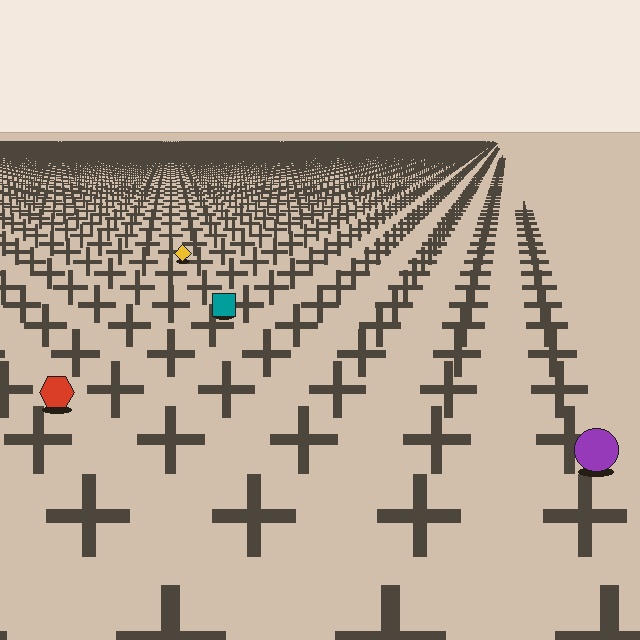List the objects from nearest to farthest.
From nearest to farthest: the purple circle, the red hexagon, the teal square, the yellow diamond.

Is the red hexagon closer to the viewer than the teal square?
Yes. The red hexagon is closer — you can tell from the texture gradient: the ground texture is coarser near it.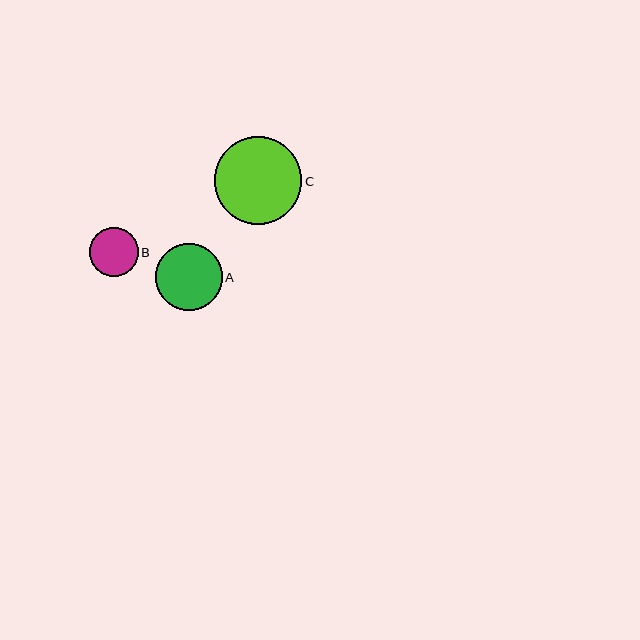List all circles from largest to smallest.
From largest to smallest: C, A, B.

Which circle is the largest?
Circle C is the largest with a size of approximately 88 pixels.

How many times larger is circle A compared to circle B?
Circle A is approximately 1.4 times the size of circle B.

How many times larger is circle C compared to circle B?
Circle C is approximately 1.8 times the size of circle B.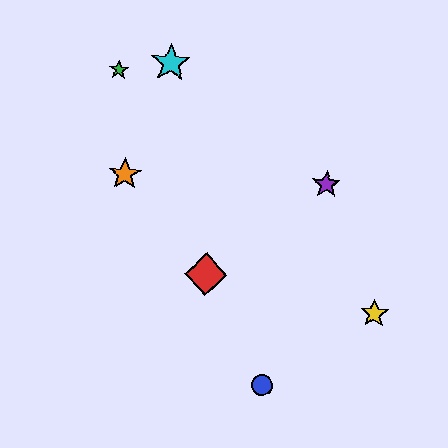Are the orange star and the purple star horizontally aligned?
Yes, both are at y≈174.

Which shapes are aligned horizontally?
The purple star, the orange star are aligned horizontally.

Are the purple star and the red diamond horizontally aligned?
No, the purple star is at y≈184 and the red diamond is at y≈274.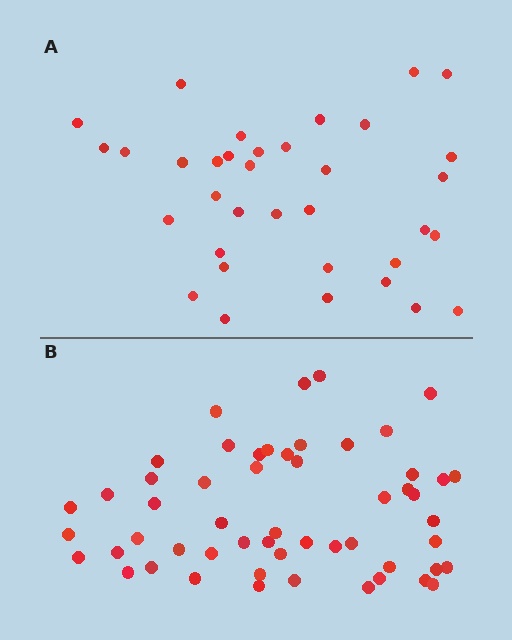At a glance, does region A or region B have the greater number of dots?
Region B (the bottom region) has more dots.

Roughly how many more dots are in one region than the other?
Region B has approximately 20 more dots than region A.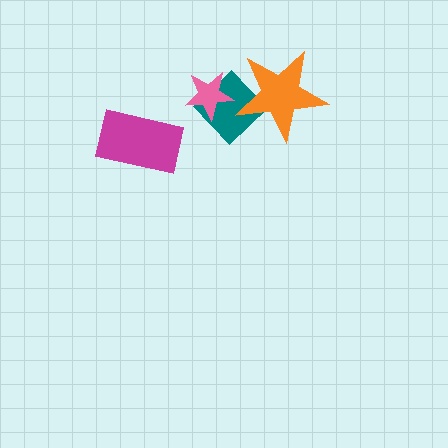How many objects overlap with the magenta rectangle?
0 objects overlap with the magenta rectangle.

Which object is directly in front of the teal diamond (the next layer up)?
The pink star is directly in front of the teal diamond.